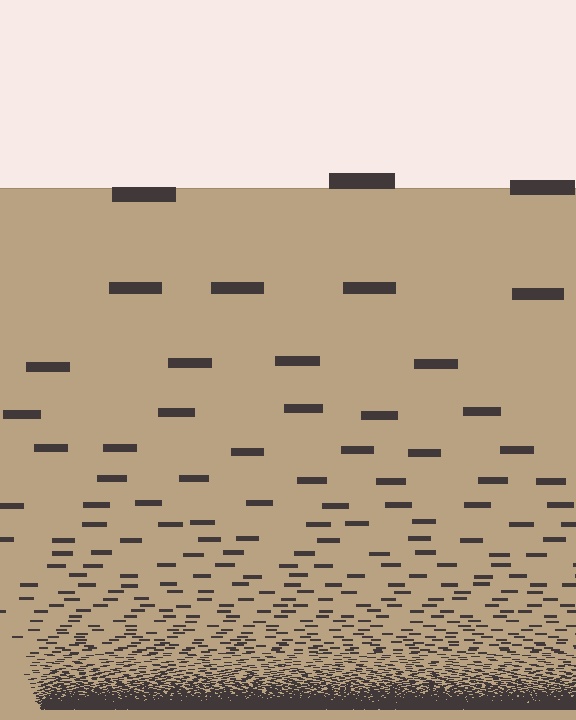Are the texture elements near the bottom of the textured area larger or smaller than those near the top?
Smaller. The gradient is inverted — elements near the bottom are smaller and denser.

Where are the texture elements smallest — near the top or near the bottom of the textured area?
Near the bottom.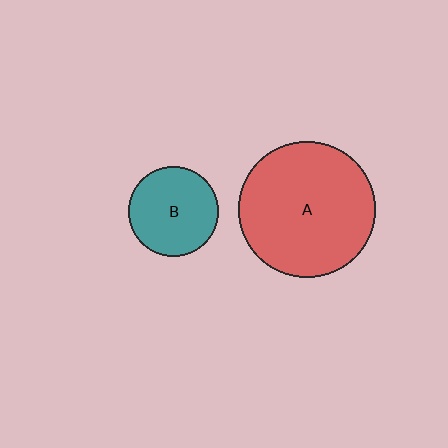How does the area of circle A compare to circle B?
Approximately 2.3 times.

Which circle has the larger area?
Circle A (red).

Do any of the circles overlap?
No, none of the circles overlap.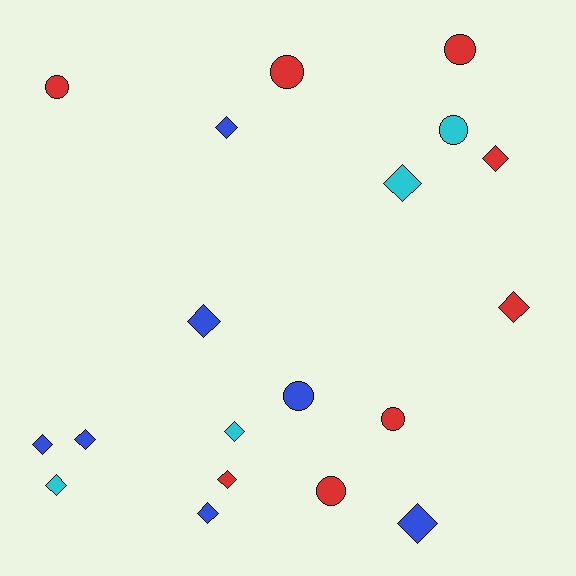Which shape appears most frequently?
Diamond, with 12 objects.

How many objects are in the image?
There are 19 objects.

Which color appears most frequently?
Red, with 8 objects.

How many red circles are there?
There are 5 red circles.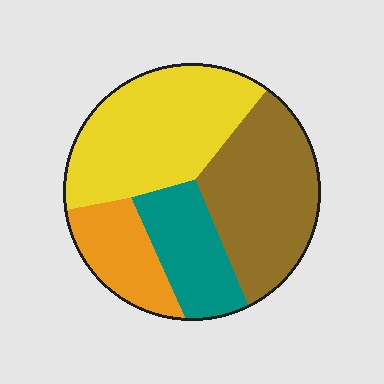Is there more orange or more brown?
Brown.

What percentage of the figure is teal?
Teal covers about 15% of the figure.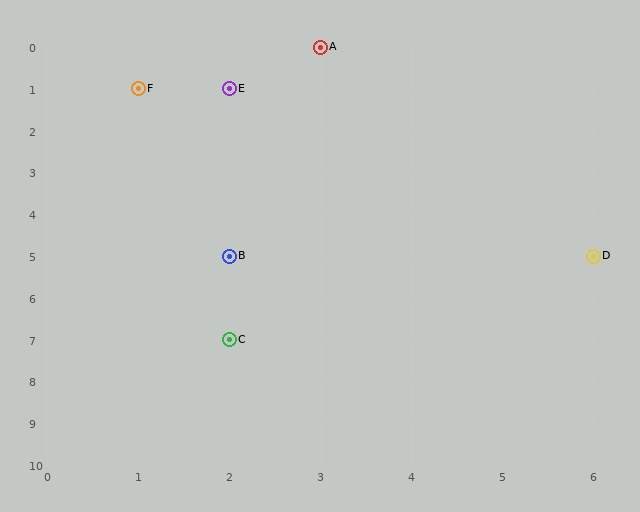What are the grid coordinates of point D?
Point D is at grid coordinates (6, 5).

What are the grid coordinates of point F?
Point F is at grid coordinates (1, 1).